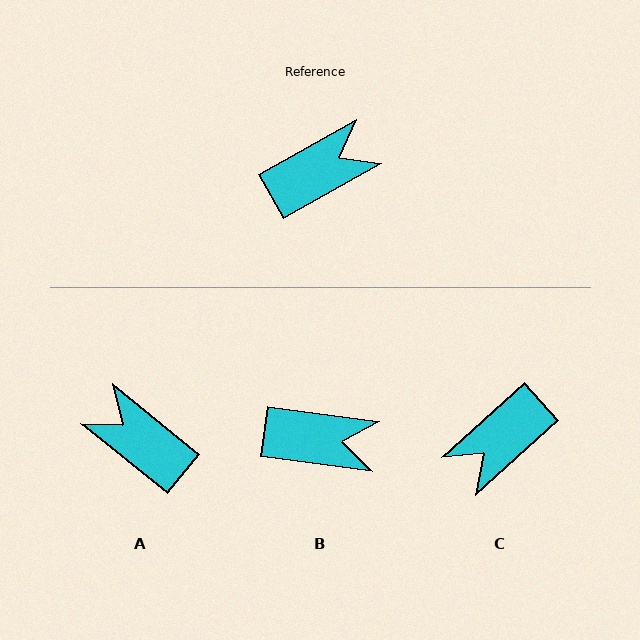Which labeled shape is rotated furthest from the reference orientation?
C, about 167 degrees away.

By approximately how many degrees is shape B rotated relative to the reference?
Approximately 37 degrees clockwise.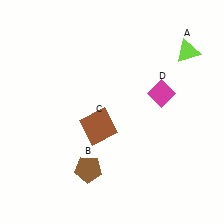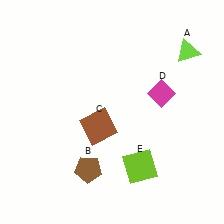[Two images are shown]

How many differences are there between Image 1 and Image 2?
There is 1 difference between the two images.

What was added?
A lime square (E) was added in Image 2.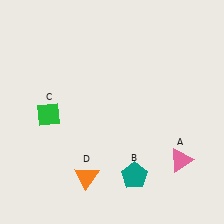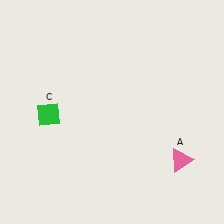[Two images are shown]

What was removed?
The teal pentagon (B), the orange triangle (D) were removed in Image 2.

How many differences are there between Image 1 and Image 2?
There are 2 differences between the two images.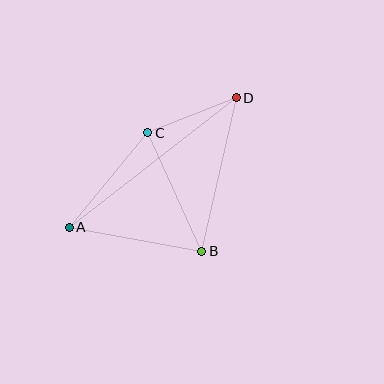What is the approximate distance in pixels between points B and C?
The distance between B and C is approximately 130 pixels.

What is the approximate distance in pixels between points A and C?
The distance between A and C is approximately 122 pixels.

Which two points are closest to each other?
Points C and D are closest to each other.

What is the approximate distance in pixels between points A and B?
The distance between A and B is approximately 135 pixels.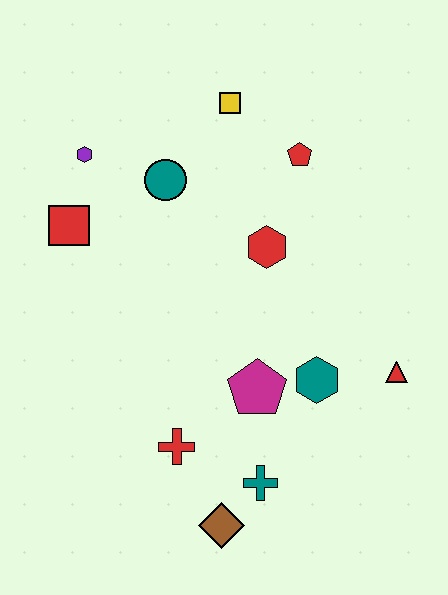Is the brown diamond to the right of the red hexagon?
No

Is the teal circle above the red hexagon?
Yes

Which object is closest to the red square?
The purple hexagon is closest to the red square.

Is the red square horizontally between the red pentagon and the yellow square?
No